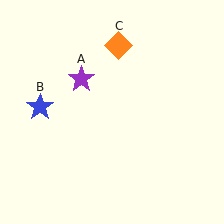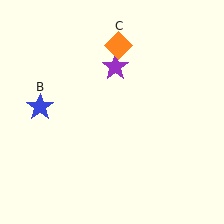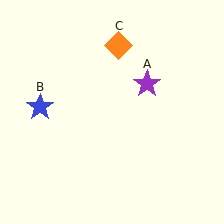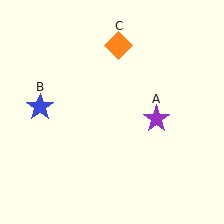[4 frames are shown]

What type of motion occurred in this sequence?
The purple star (object A) rotated clockwise around the center of the scene.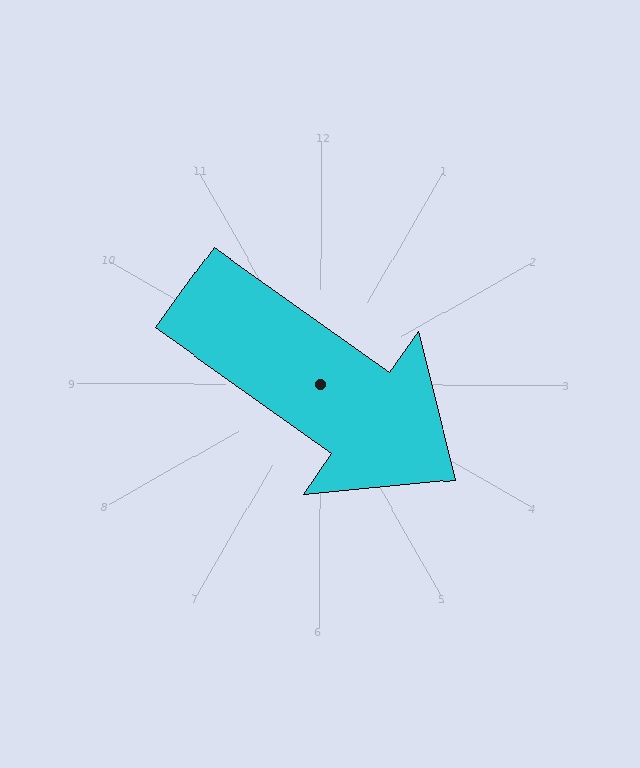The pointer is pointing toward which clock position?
Roughly 4 o'clock.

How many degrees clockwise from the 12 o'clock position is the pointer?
Approximately 125 degrees.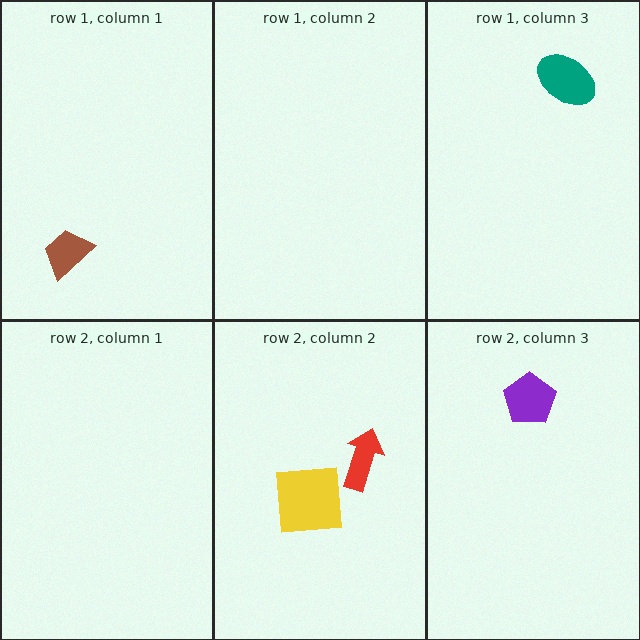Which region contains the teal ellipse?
The row 1, column 3 region.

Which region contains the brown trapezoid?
The row 1, column 1 region.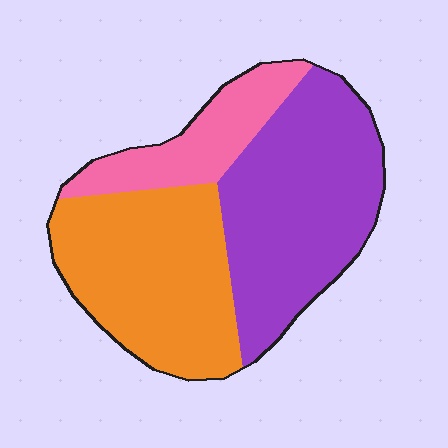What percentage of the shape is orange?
Orange takes up about two fifths (2/5) of the shape.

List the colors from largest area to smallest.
From largest to smallest: purple, orange, pink.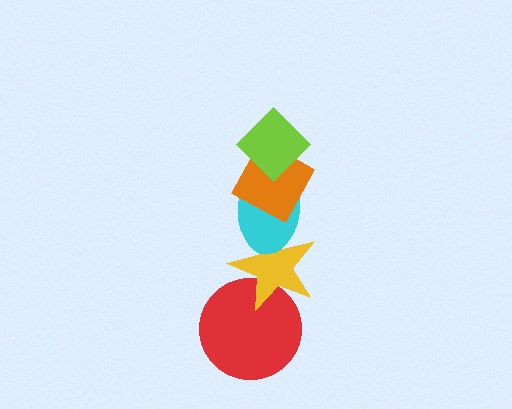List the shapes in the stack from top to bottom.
From top to bottom: the lime diamond, the orange diamond, the cyan ellipse, the yellow star, the red circle.